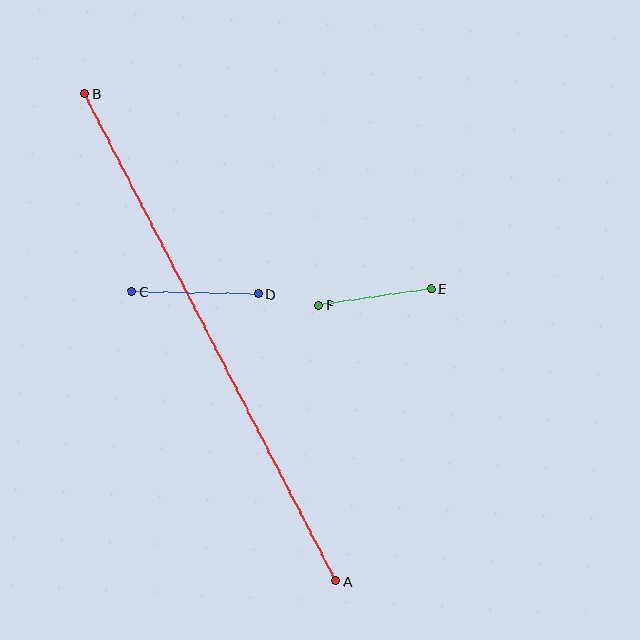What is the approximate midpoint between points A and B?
The midpoint is at approximately (210, 337) pixels.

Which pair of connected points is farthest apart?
Points A and B are farthest apart.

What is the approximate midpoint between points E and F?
The midpoint is at approximately (375, 297) pixels.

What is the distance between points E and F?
The distance is approximately 114 pixels.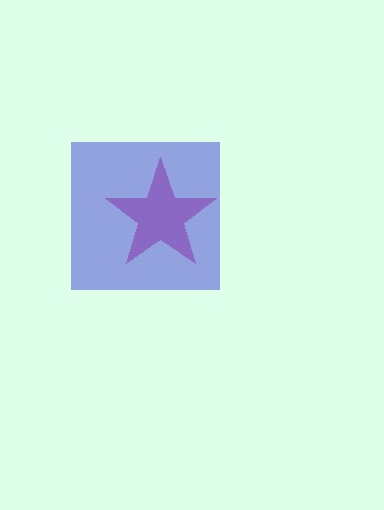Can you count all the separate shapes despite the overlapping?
Yes, there are 2 separate shapes.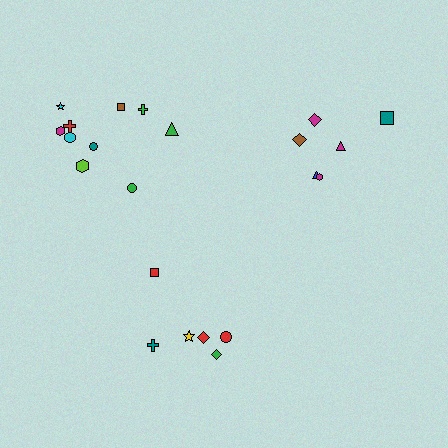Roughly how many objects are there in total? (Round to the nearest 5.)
Roughly 20 objects in total.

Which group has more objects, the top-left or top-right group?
The top-left group.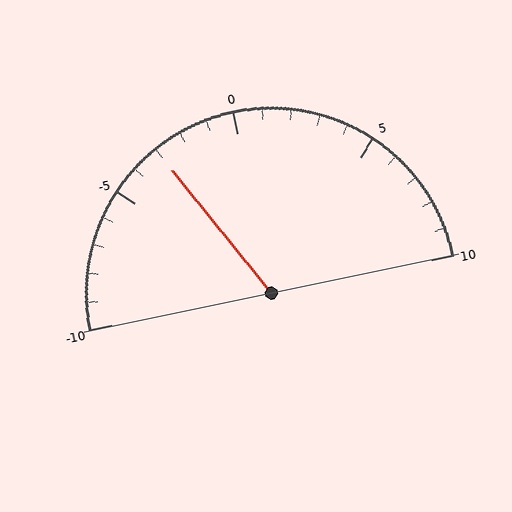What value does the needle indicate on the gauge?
The needle indicates approximately -3.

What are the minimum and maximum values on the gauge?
The gauge ranges from -10 to 10.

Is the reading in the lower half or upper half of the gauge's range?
The reading is in the lower half of the range (-10 to 10).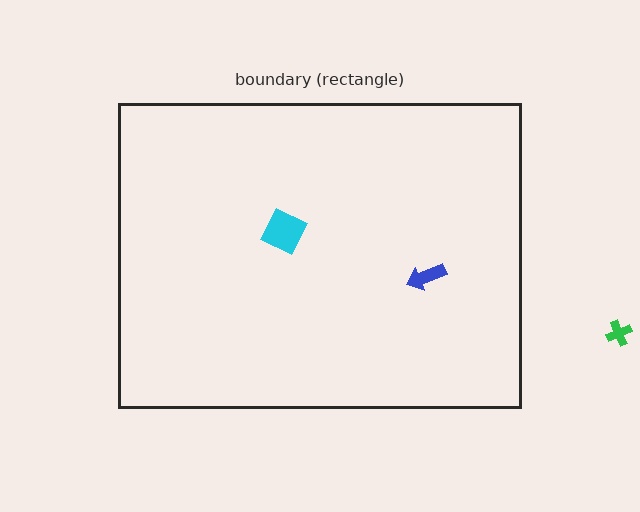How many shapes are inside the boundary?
2 inside, 1 outside.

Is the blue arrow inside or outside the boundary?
Inside.